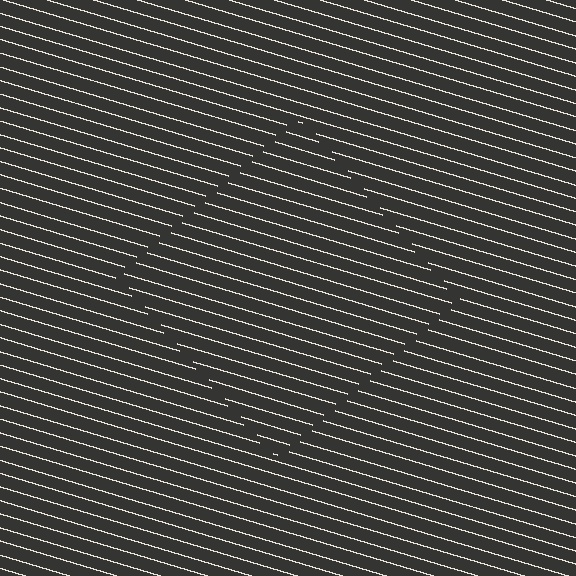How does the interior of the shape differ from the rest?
The interior of the shape contains the same grating, shifted by half a period — the contour is defined by the phase discontinuity where line-ends from the inner and outer gratings abut.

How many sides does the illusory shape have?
4 sides — the line-ends trace a square.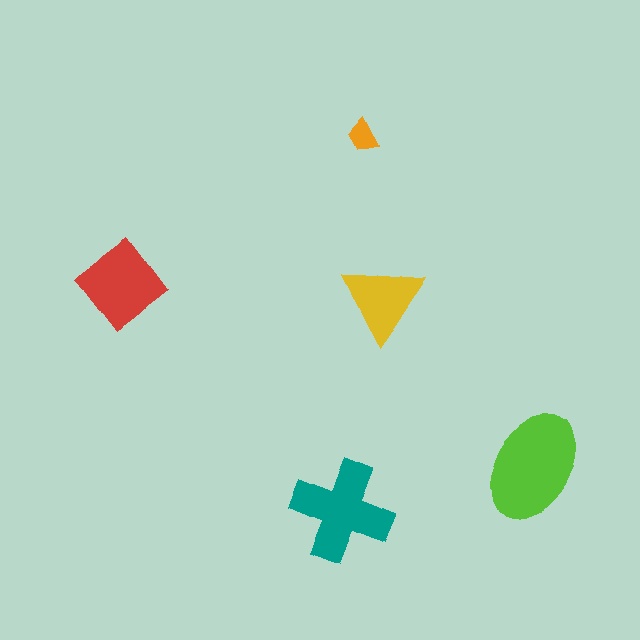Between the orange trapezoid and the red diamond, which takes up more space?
The red diamond.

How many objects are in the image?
There are 5 objects in the image.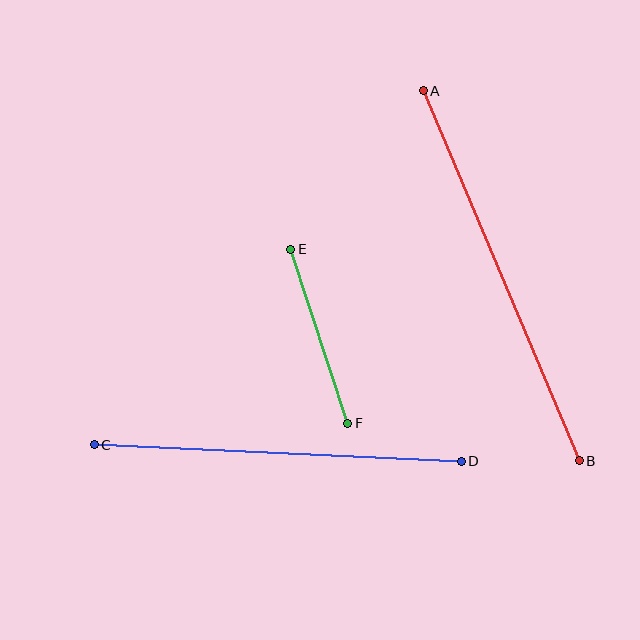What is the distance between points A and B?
The distance is approximately 402 pixels.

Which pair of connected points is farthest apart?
Points A and B are farthest apart.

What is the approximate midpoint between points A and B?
The midpoint is at approximately (501, 276) pixels.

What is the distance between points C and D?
The distance is approximately 367 pixels.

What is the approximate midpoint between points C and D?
The midpoint is at approximately (278, 453) pixels.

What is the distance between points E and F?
The distance is approximately 183 pixels.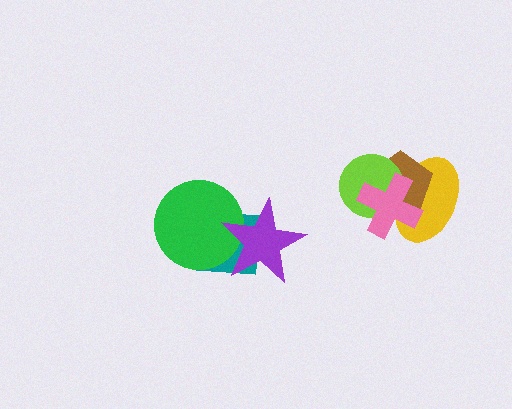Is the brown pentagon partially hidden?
Yes, it is partially covered by another shape.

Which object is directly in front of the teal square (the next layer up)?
The green circle is directly in front of the teal square.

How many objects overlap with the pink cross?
3 objects overlap with the pink cross.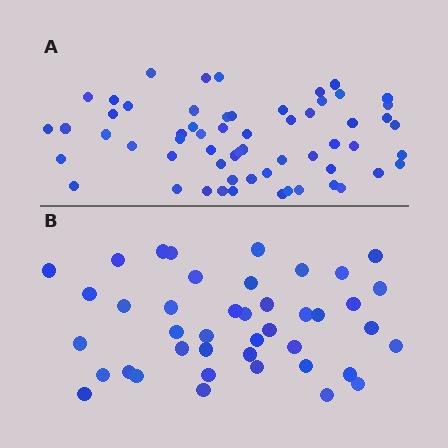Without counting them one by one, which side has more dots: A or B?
Region A (the top region) has more dots.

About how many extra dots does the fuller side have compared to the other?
Region A has approximately 20 more dots than region B.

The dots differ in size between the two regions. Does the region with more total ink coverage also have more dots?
No. Region B has more total ink coverage because its dots are larger, but region A actually contains more individual dots. Total area can be misleading — the number of items is what matters here.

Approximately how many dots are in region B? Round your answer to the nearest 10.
About 40 dots. (The exact count is 42, which rounds to 40.)